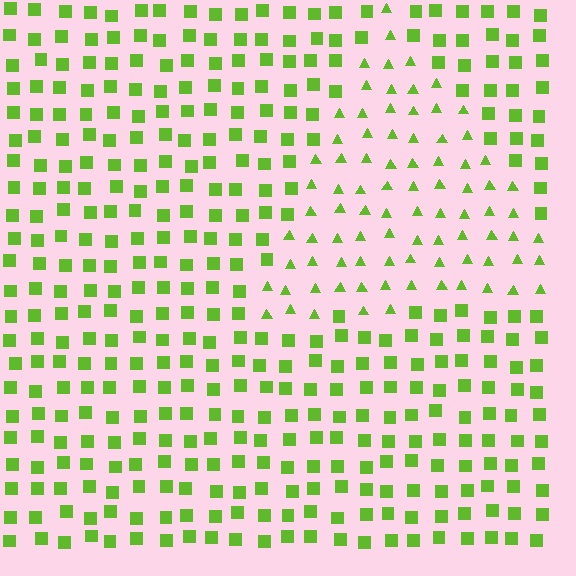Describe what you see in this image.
The image is filled with small lime elements arranged in a uniform grid. A triangle-shaped region contains triangles, while the surrounding area contains squares. The boundary is defined purely by the change in element shape.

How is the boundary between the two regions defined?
The boundary is defined by a change in element shape: triangles inside vs. squares outside. All elements share the same color and spacing.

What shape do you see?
I see a triangle.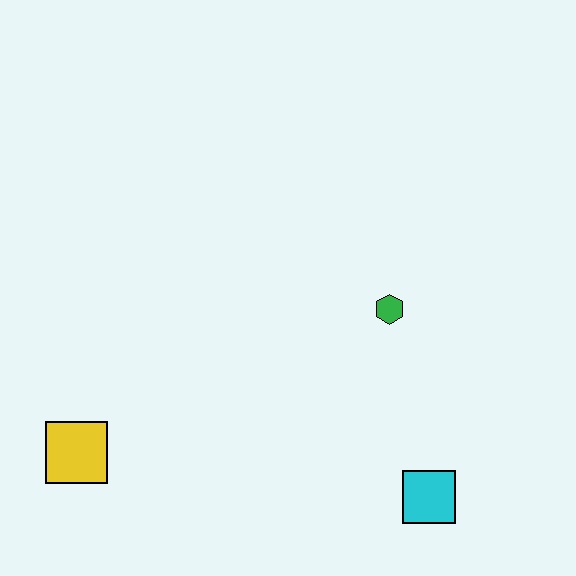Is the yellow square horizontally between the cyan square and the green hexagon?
No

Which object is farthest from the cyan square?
The yellow square is farthest from the cyan square.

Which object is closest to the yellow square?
The green hexagon is closest to the yellow square.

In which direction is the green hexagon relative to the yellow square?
The green hexagon is to the right of the yellow square.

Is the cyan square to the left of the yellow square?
No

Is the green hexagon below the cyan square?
No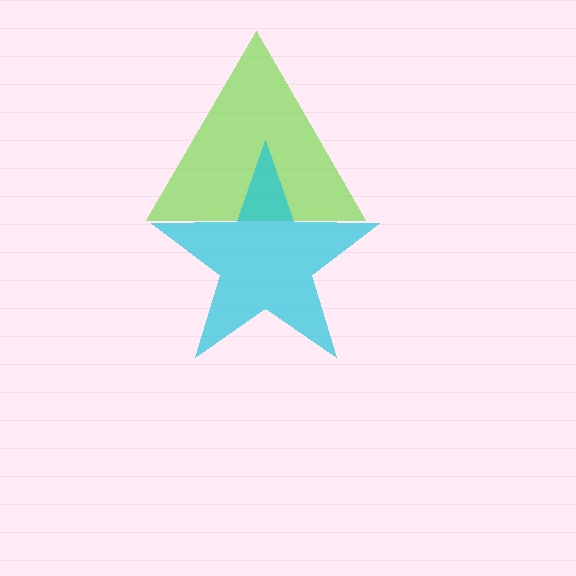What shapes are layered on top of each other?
The layered shapes are: a lime triangle, a cyan star.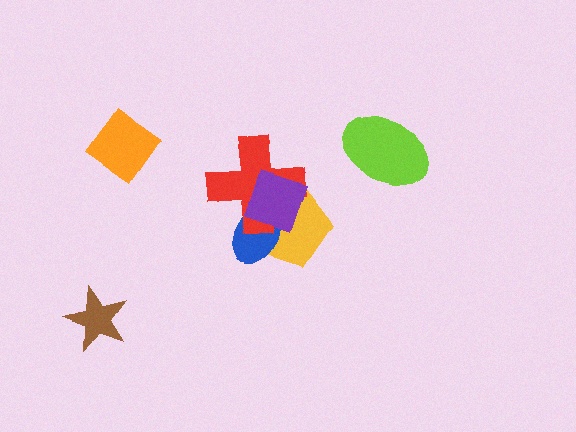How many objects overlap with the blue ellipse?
3 objects overlap with the blue ellipse.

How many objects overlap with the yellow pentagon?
3 objects overlap with the yellow pentagon.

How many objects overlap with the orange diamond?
0 objects overlap with the orange diamond.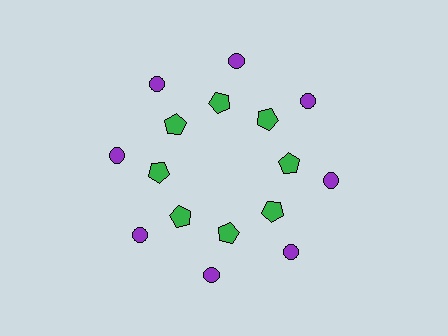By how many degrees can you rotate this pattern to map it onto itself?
The pattern maps onto itself every 45 degrees of rotation.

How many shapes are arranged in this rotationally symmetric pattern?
There are 16 shapes, arranged in 8 groups of 2.